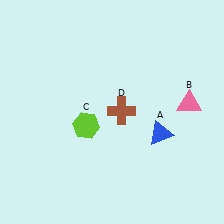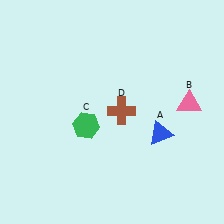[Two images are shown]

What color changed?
The hexagon (C) changed from lime in Image 1 to green in Image 2.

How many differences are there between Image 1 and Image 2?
There is 1 difference between the two images.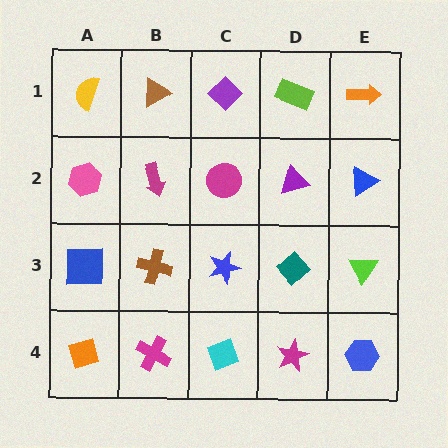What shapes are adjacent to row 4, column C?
A blue star (row 3, column C), a magenta cross (row 4, column B), a magenta star (row 4, column D).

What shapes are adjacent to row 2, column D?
A lime rectangle (row 1, column D), a teal diamond (row 3, column D), a magenta circle (row 2, column C), a blue triangle (row 2, column E).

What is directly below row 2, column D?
A teal diamond.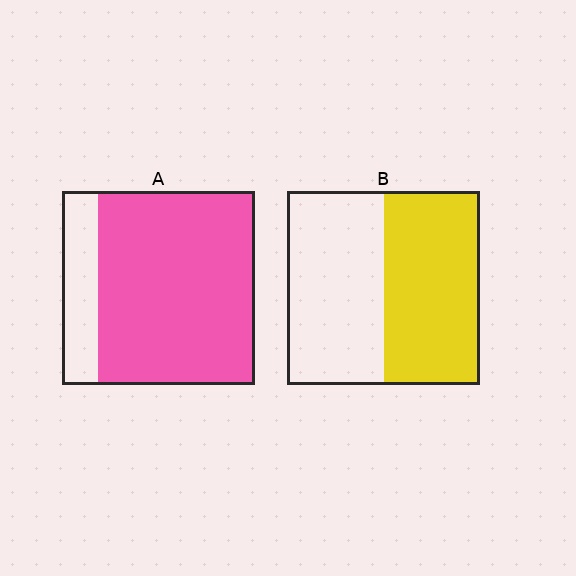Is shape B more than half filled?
Roughly half.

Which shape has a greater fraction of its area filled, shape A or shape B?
Shape A.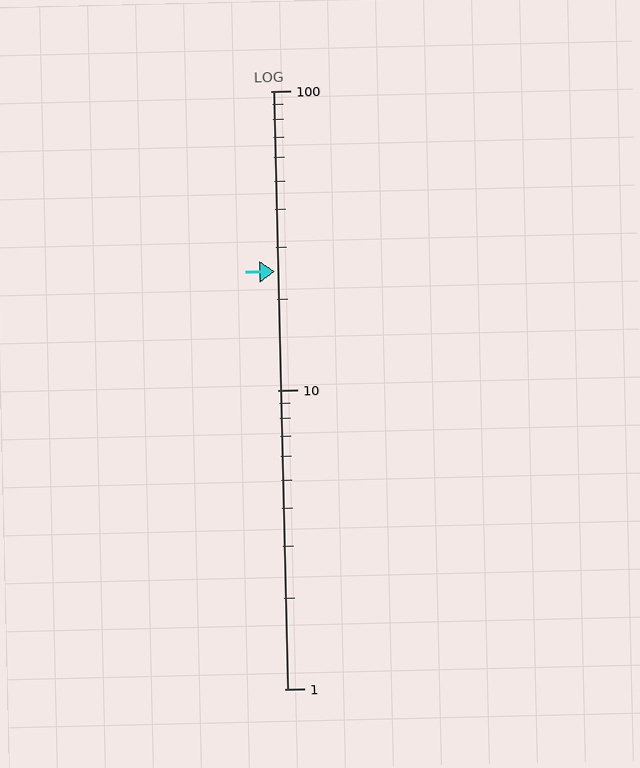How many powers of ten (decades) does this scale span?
The scale spans 2 decades, from 1 to 100.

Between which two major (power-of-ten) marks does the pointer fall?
The pointer is between 10 and 100.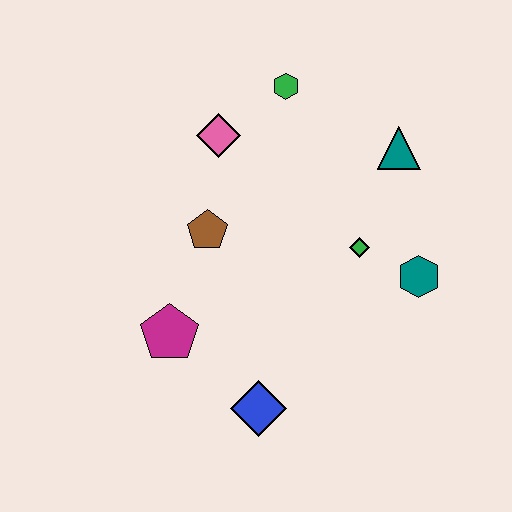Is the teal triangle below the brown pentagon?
No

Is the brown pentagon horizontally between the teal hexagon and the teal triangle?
No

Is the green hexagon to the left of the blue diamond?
No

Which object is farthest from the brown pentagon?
The teal hexagon is farthest from the brown pentagon.